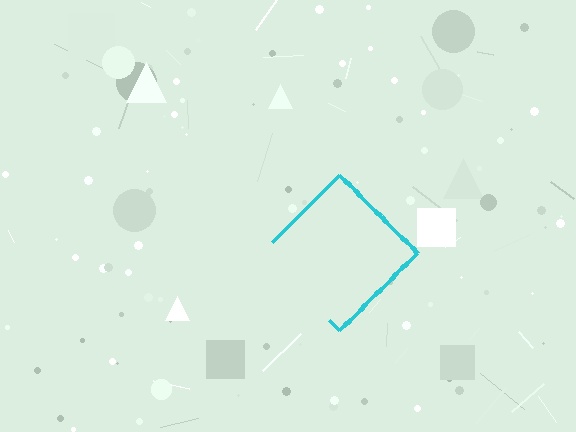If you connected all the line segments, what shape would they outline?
They would outline a diamond.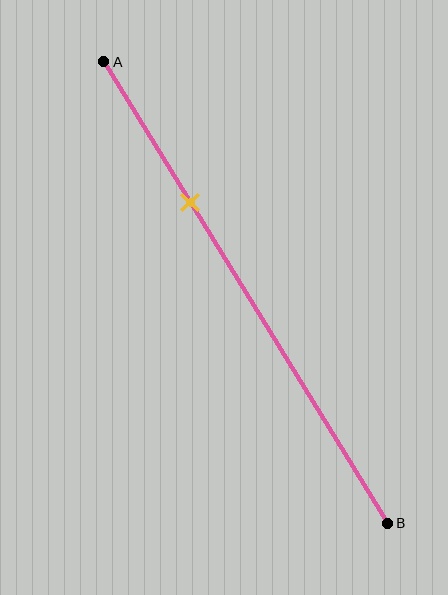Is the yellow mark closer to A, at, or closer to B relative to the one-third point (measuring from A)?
The yellow mark is approximately at the one-third point of segment AB.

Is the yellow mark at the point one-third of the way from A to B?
Yes, the mark is approximately at the one-third point.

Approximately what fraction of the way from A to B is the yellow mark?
The yellow mark is approximately 30% of the way from A to B.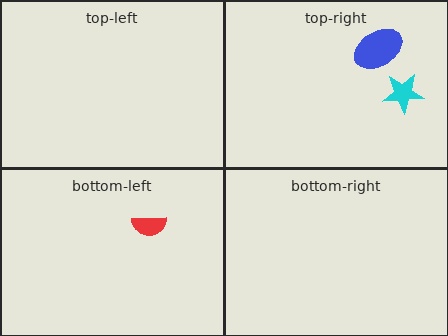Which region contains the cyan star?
The top-right region.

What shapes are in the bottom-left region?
The red semicircle.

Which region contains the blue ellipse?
The top-right region.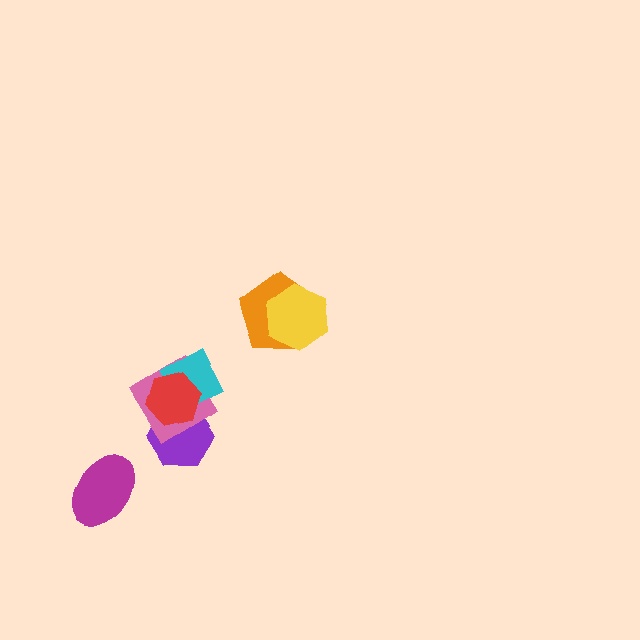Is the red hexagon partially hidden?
No, no other shape covers it.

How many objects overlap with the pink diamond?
3 objects overlap with the pink diamond.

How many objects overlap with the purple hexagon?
3 objects overlap with the purple hexagon.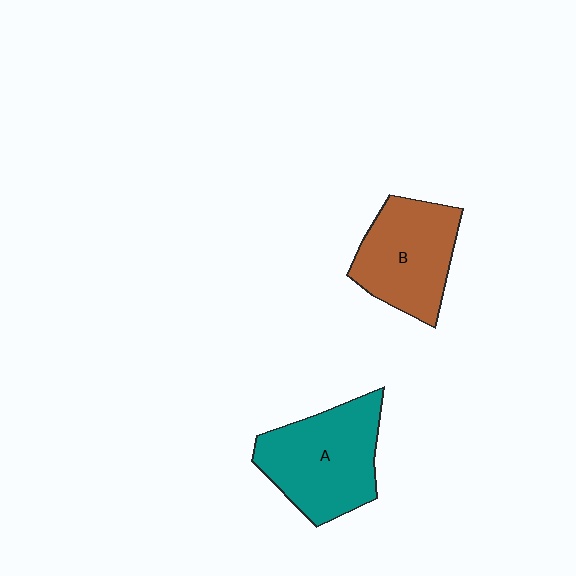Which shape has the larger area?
Shape A (teal).